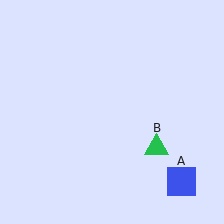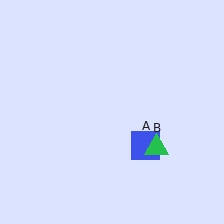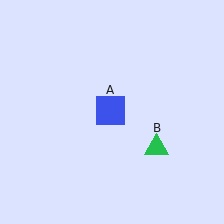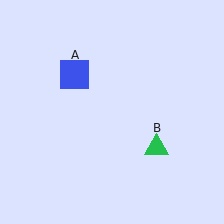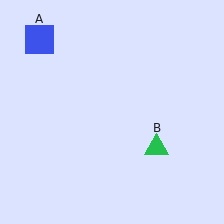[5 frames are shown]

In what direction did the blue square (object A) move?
The blue square (object A) moved up and to the left.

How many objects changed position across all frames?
1 object changed position: blue square (object A).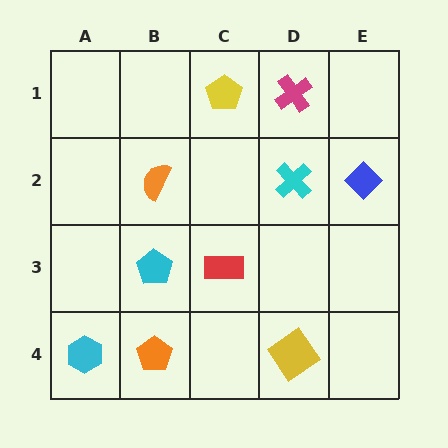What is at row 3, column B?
A cyan pentagon.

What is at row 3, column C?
A red rectangle.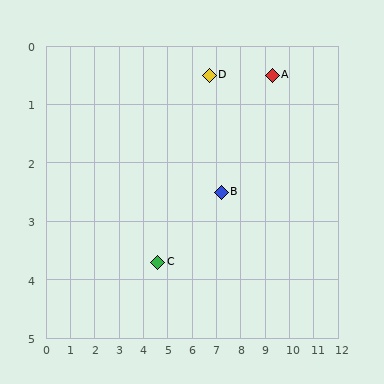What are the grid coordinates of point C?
Point C is at approximately (4.6, 3.7).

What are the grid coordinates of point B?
Point B is at approximately (7.2, 2.5).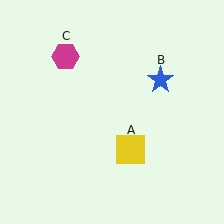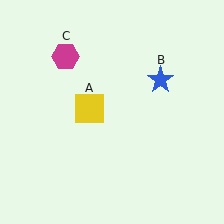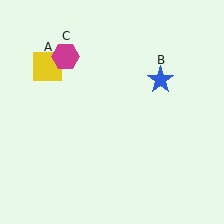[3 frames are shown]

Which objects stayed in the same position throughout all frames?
Blue star (object B) and magenta hexagon (object C) remained stationary.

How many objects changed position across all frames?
1 object changed position: yellow square (object A).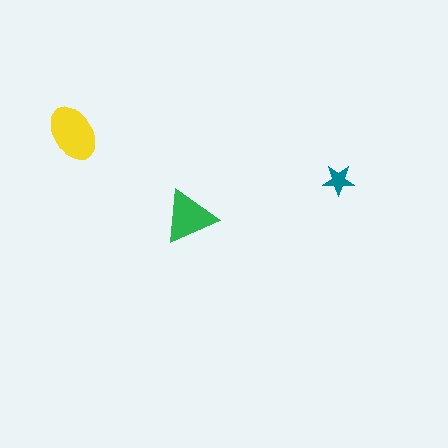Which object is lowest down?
The green triangle is bottommost.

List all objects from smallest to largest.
The teal star, the green triangle, the yellow ellipse.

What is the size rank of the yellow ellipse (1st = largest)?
1st.